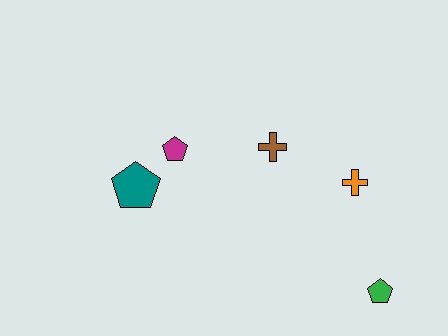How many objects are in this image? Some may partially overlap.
There are 5 objects.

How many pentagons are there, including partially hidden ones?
There are 3 pentagons.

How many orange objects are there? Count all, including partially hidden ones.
There is 1 orange object.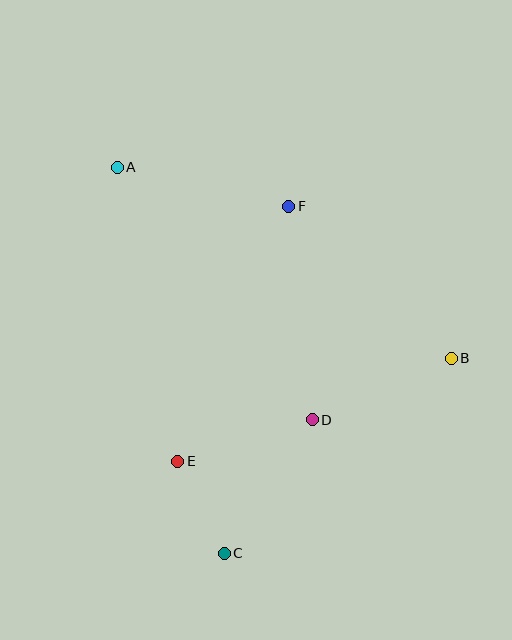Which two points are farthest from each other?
Points A and C are farthest from each other.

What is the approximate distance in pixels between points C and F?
The distance between C and F is approximately 353 pixels.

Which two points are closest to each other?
Points C and E are closest to each other.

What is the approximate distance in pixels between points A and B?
The distance between A and B is approximately 385 pixels.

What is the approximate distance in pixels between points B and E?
The distance between B and E is approximately 292 pixels.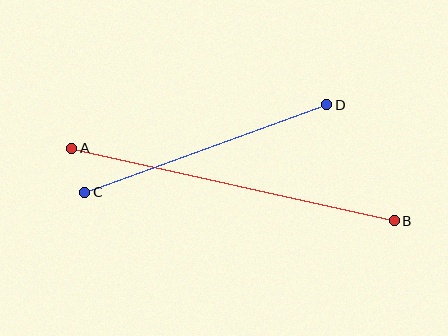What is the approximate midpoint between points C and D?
The midpoint is at approximately (206, 148) pixels.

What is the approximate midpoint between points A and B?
The midpoint is at approximately (233, 185) pixels.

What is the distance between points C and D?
The distance is approximately 257 pixels.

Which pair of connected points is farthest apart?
Points A and B are farthest apart.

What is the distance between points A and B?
The distance is approximately 331 pixels.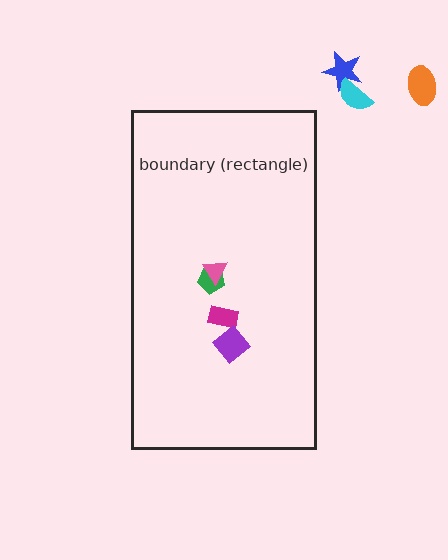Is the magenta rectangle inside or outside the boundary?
Inside.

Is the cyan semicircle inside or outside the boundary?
Outside.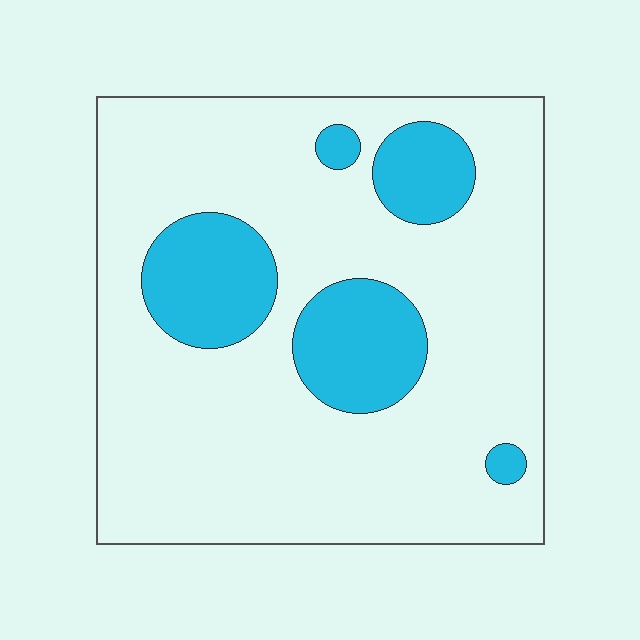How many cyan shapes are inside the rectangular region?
5.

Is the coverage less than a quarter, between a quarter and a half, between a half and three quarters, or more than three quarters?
Less than a quarter.